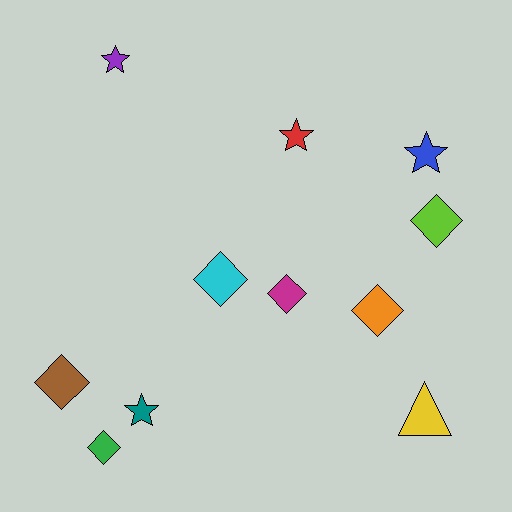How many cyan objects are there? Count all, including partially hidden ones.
There is 1 cyan object.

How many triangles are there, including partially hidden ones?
There is 1 triangle.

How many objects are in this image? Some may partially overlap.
There are 11 objects.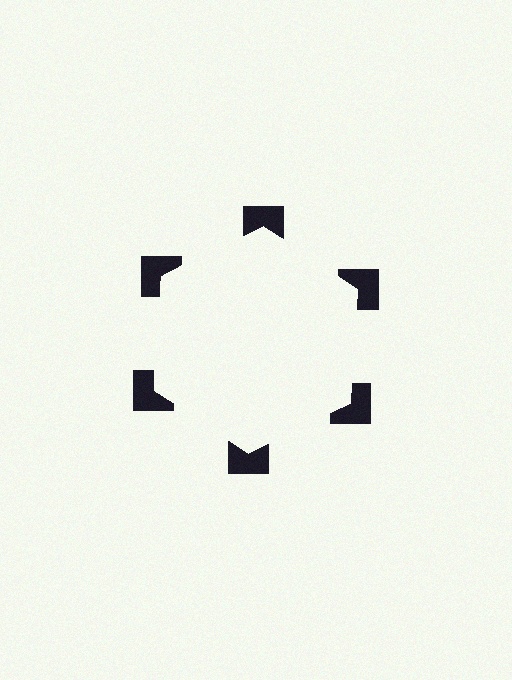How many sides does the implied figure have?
6 sides.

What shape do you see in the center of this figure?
An illusory hexagon — its edges are inferred from the aligned wedge cuts in the notched squares, not physically drawn.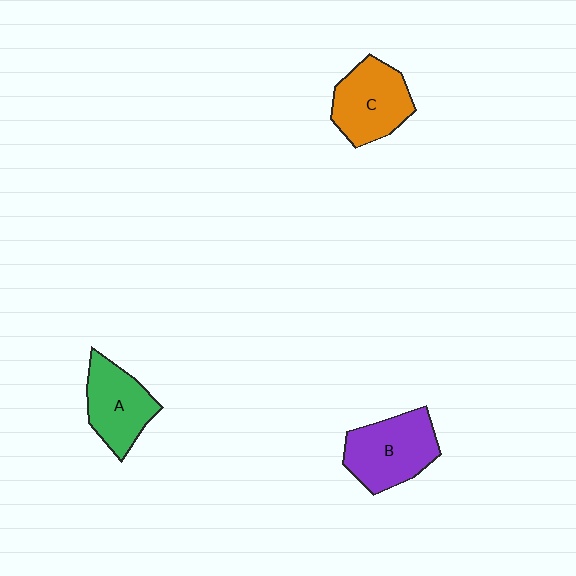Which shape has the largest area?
Shape B (purple).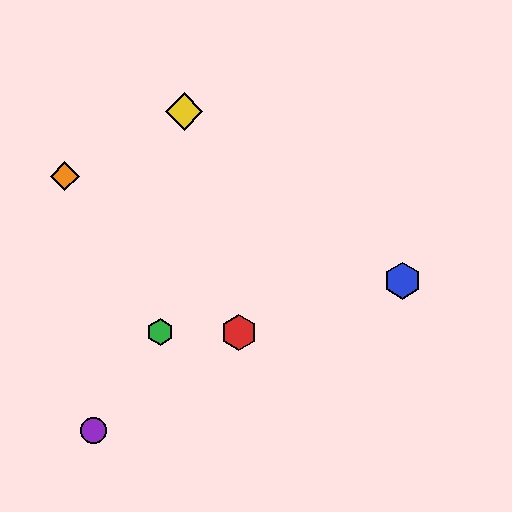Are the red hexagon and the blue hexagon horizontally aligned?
No, the red hexagon is at y≈332 and the blue hexagon is at y≈281.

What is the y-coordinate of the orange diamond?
The orange diamond is at y≈176.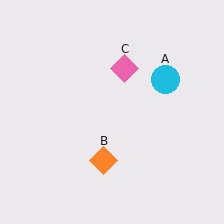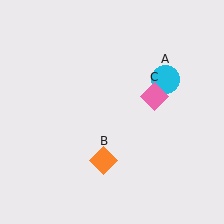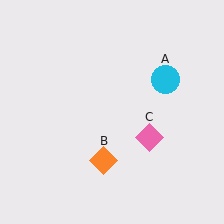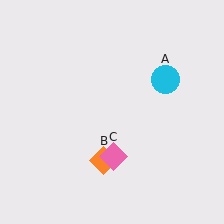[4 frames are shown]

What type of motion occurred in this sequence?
The pink diamond (object C) rotated clockwise around the center of the scene.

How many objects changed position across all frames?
1 object changed position: pink diamond (object C).